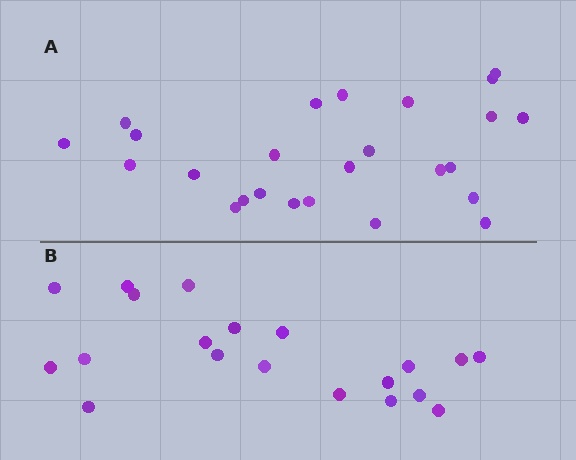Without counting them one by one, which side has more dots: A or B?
Region A (the top region) has more dots.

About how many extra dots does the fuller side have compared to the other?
Region A has about 5 more dots than region B.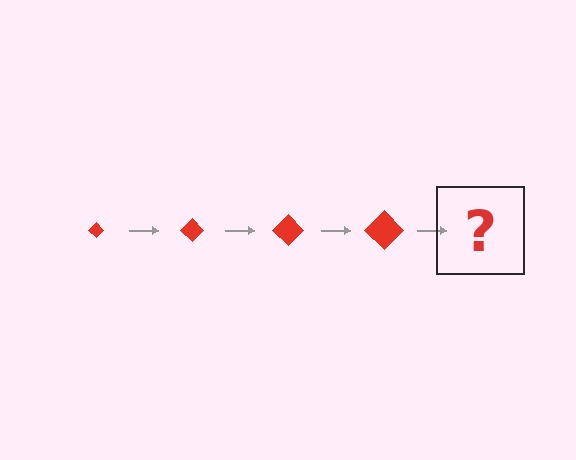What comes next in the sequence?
The next element should be a red diamond, larger than the previous one.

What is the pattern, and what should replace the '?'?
The pattern is that the diamond gets progressively larger each step. The '?' should be a red diamond, larger than the previous one.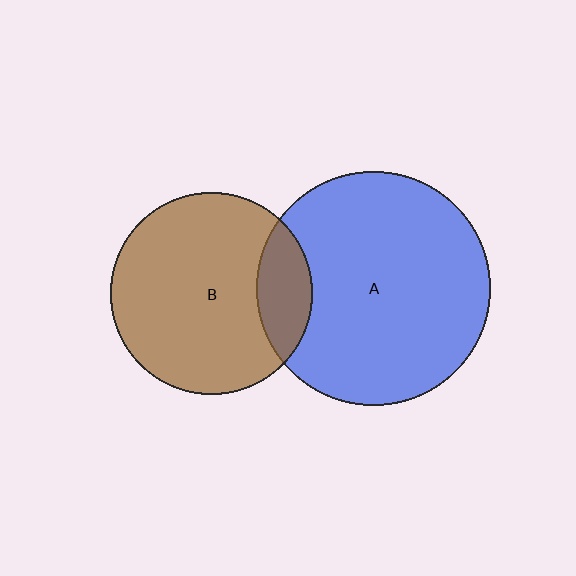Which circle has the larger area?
Circle A (blue).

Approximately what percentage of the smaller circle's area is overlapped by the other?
Approximately 15%.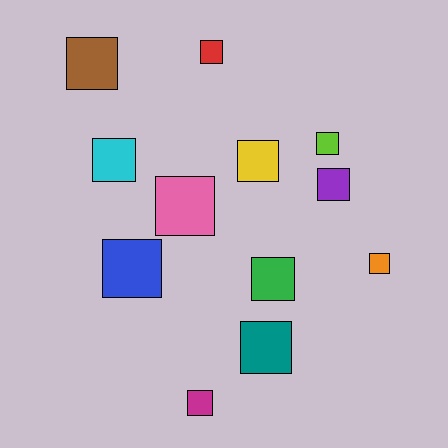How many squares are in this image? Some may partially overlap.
There are 12 squares.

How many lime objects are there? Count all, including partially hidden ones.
There is 1 lime object.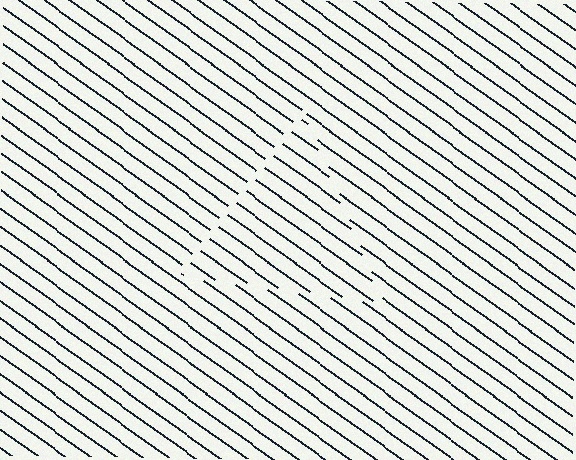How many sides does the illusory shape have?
3 sides — the line-ends trace a triangle.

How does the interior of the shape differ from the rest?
The interior of the shape contains the same grating, shifted by half a period — the contour is defined by the phase discontinuity where line-ends from the inner and outer gratings abut.